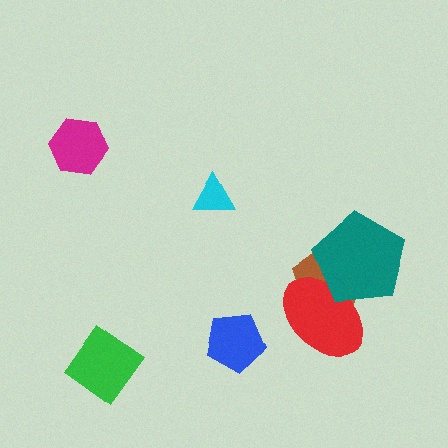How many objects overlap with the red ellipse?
2 objects overlap with the red ellipse.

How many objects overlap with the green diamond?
0 objects overlap with the green diamond.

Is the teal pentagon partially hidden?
No, no other shape covers it.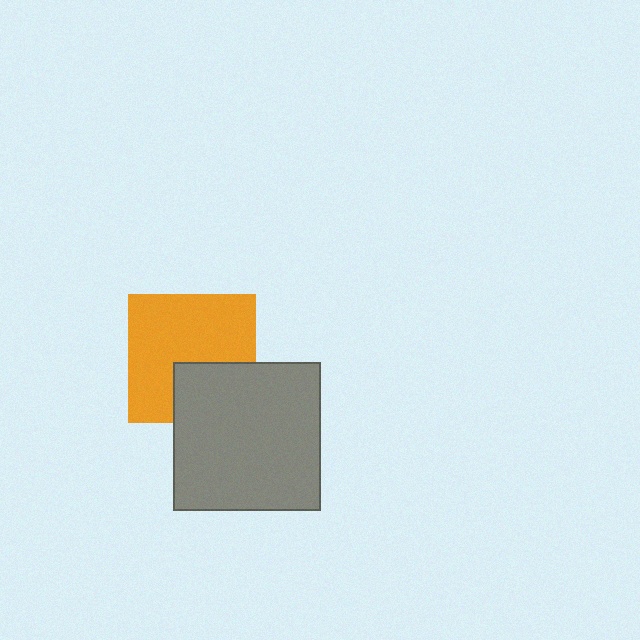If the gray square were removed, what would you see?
You would see the complete orange square.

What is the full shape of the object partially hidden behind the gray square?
The partially hidden object is an orange square.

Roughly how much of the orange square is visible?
Most of it is visible (roughly 69%).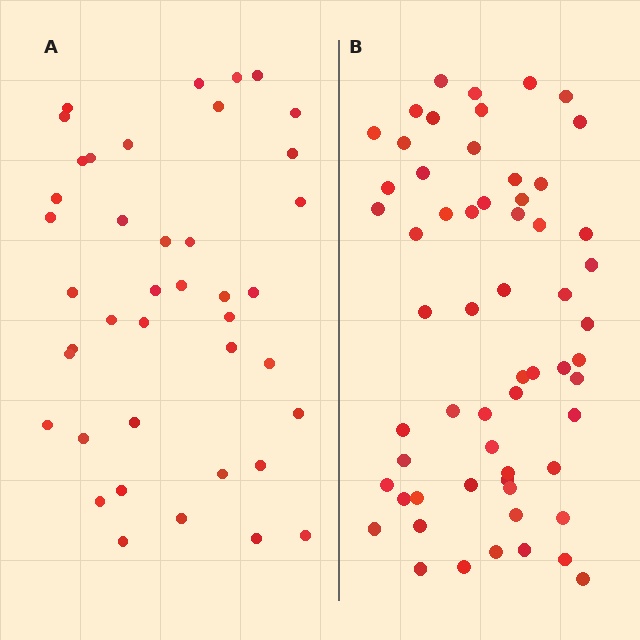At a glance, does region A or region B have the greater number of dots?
Region B (the right region) has more dots.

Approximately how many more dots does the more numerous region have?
Region B has approximately 20 more dots than region A.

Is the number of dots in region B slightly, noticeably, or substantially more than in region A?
Region B has substantially more. The ratio is roughly 1.5 to 1.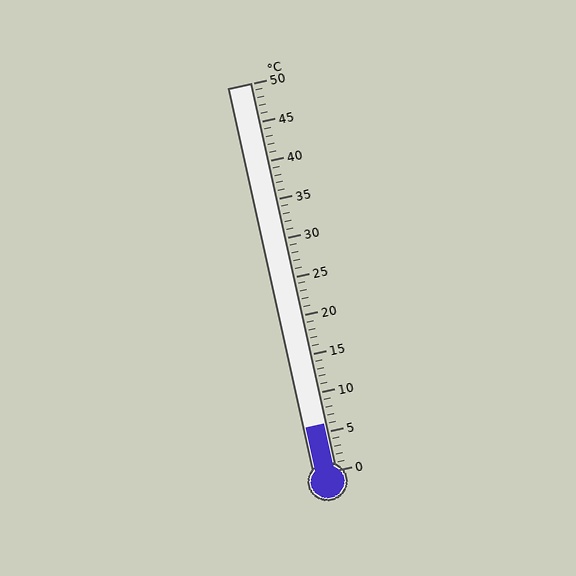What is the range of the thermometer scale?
The thermometer scale ranges from 0°C to 50°C.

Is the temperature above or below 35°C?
The temperature is below 35°C.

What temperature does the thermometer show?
The thermometer shows approximately 6°C.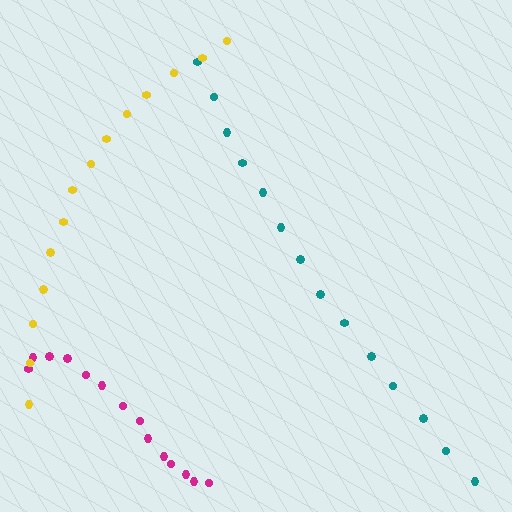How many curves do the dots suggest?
There are 3 distinct paths.